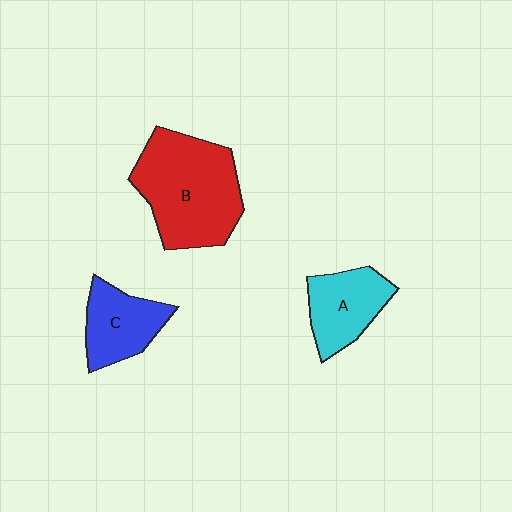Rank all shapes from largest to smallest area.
From largest to smallest: B (red), A (cyan), C (blue).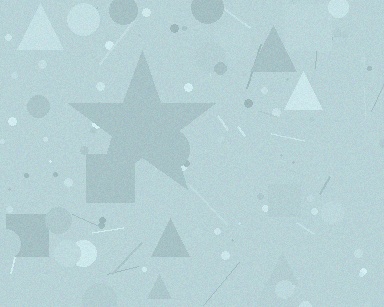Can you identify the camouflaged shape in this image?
The camouflaged shape is a star.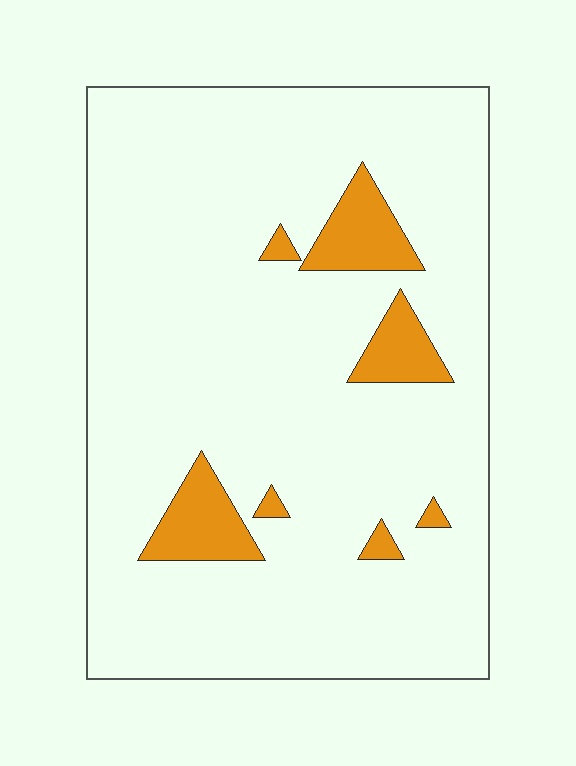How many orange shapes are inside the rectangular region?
7.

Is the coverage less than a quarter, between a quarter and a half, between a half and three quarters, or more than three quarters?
Less than a quarter.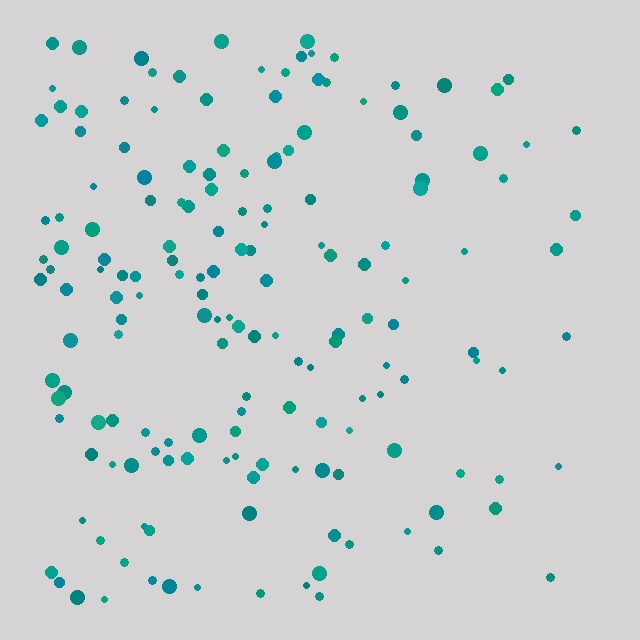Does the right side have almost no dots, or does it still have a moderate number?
Still a moderate number, just noticeably fewer than the left.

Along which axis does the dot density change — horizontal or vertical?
Horizontal.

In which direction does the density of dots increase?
From right to left, with the left side densest.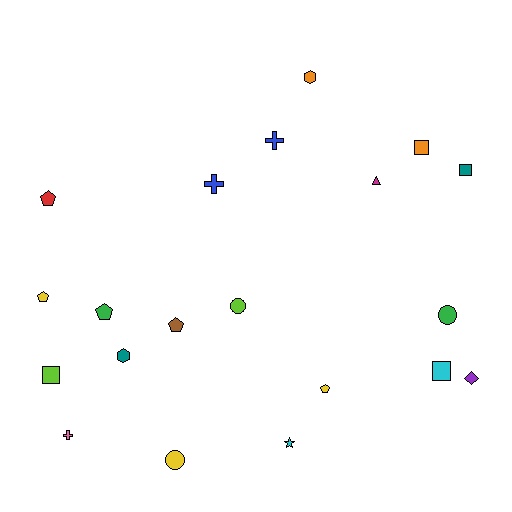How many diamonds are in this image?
There is 1 diamond.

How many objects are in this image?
There are 20 objects.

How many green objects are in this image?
There are 2 green objects.